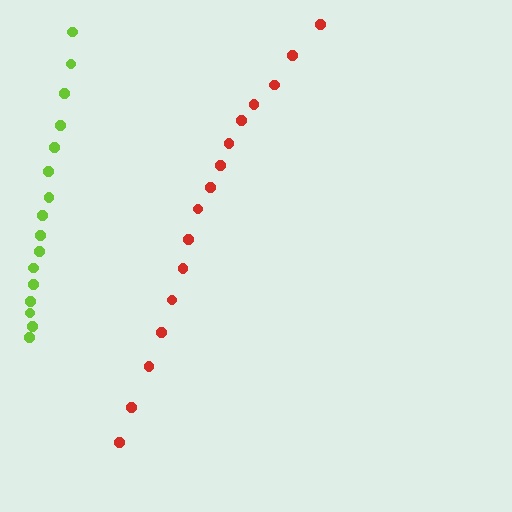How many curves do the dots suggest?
There are 2 distinct paths.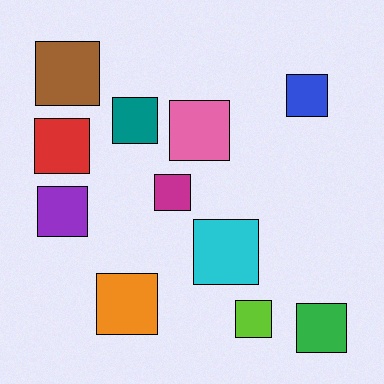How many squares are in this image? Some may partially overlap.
There are 11 squares.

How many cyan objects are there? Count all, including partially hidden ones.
There is 1 cyan object.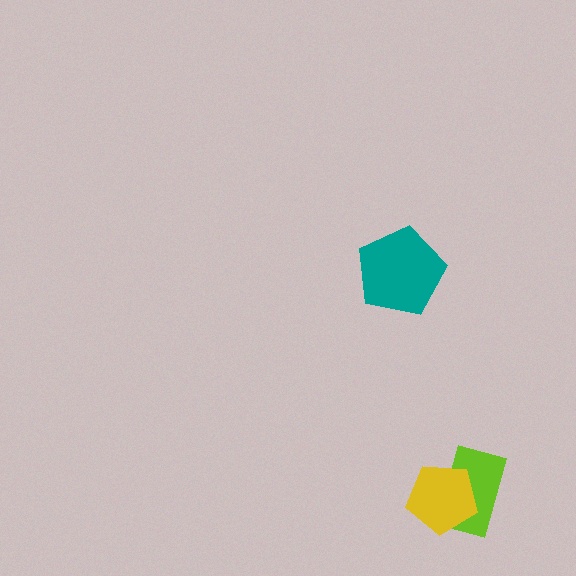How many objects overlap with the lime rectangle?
1 object overlaps with the lime rectangle.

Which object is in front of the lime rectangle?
The yellow pentagon is in front of the lime rectangle.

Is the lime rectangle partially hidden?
Yes, it is partially covered by another shape.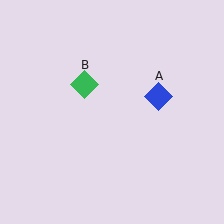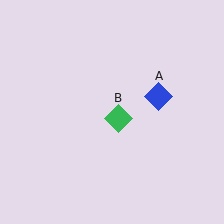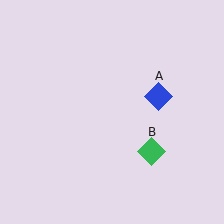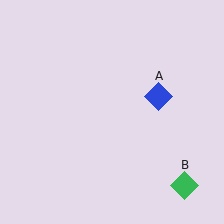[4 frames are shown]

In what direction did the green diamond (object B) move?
The green diamond (object B) moved down and to the right.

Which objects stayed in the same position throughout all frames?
Blue diamond (object A) remained stationary.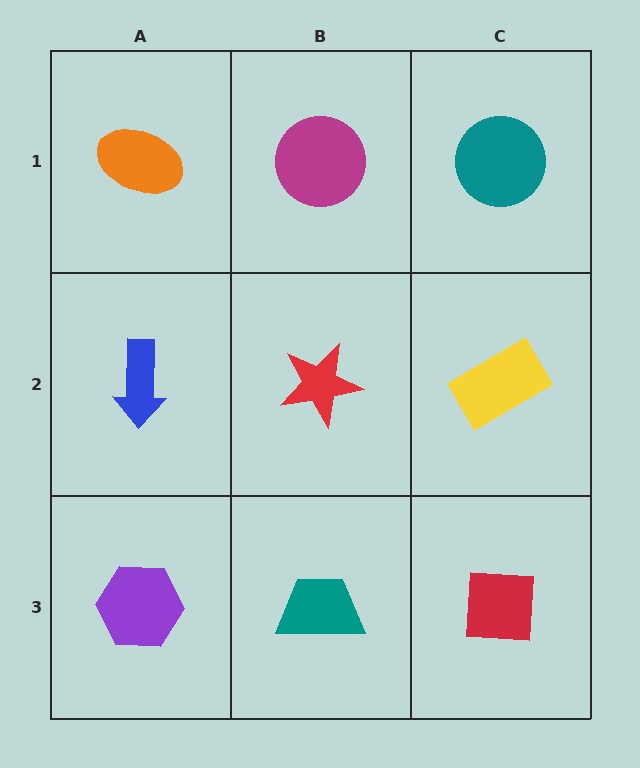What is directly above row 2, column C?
A teal circle.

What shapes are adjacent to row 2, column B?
A magenta circle (row 1, column B), a teal trapezoid (row 3, column B), a blue arrow (row 2, column A), a yellow rectangle (row 2, column C).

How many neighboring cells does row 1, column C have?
2.